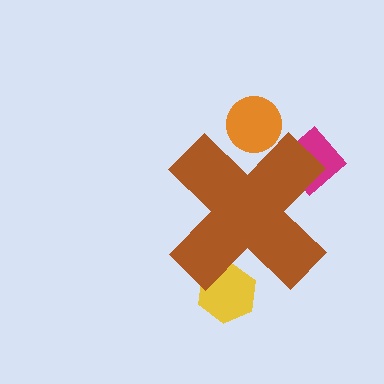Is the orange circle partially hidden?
Yes, the orange circle is partially hidden behind the brown cross.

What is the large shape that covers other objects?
A brown cross.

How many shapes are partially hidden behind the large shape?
3 shapes are partially hidden.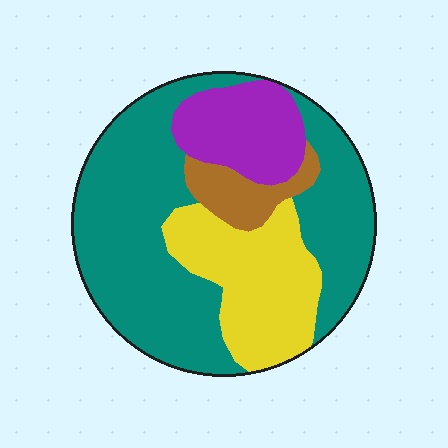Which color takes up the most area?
Teal, at roughly 55%.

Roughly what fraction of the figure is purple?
Purple covers about 15% of the figure.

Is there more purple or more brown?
Purple.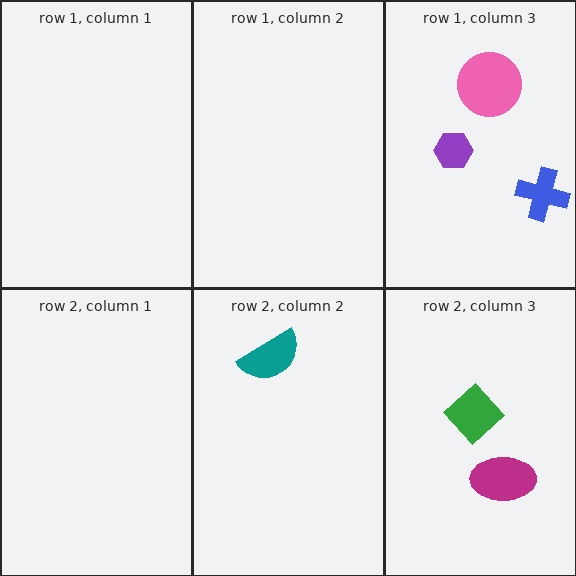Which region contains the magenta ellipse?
The row 2, column 3 region.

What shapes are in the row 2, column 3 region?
The green diamond, the magenta ellipse.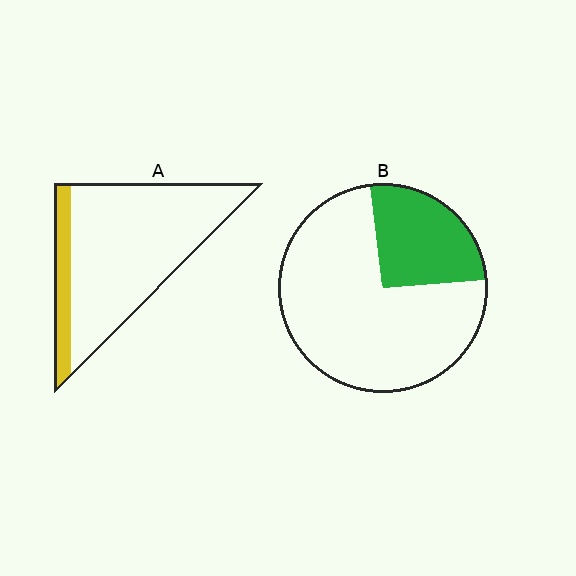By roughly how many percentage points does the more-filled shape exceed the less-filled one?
By roughly 10 percentage points (B over A).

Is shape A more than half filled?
No.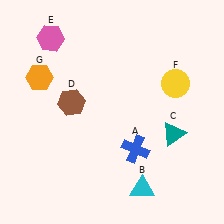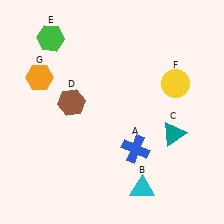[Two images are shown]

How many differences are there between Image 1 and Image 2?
There is 1 difference between the two images.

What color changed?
The hexagon (E) changed from pink in Image 1 to green in Image 2.